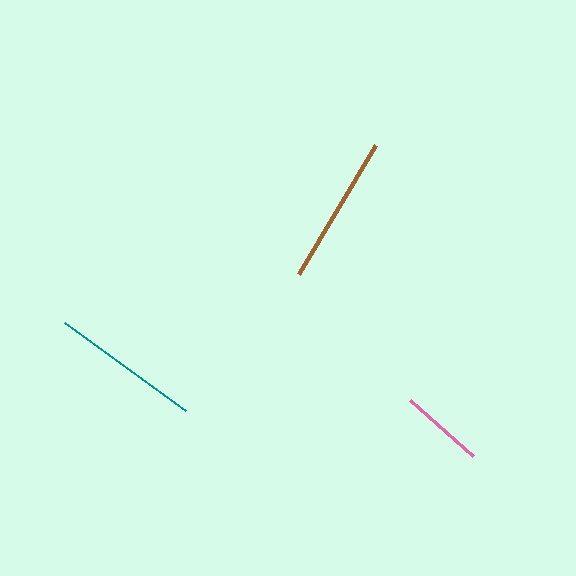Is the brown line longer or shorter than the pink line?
The brown line is longer than the pink line.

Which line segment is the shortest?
The pink line is the shortest at approximately 84 pixels.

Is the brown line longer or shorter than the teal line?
The brown line is longer than the teal line.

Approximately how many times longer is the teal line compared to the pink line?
The teal line is approximately 1.8 times the length of the pink line.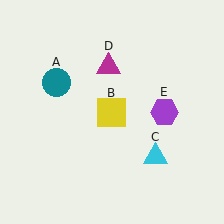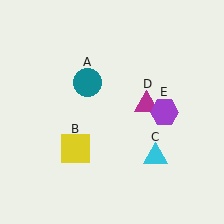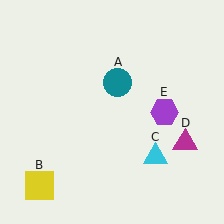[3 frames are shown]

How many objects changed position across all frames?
3 objects changed position: teal circle (object A), yellow square (object B), magenta triangle (object D).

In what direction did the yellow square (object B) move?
The yellow square (object B) moved down and to the left.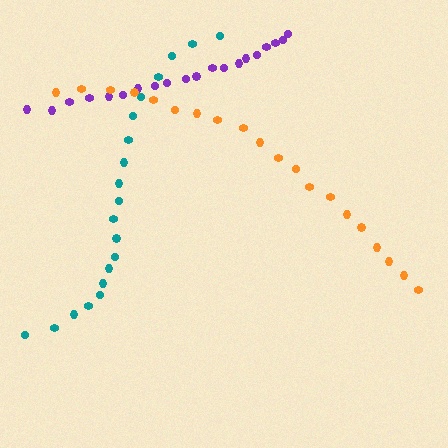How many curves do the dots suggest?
There are 3 distinct paths.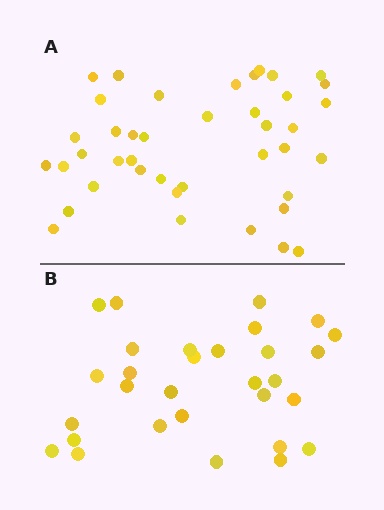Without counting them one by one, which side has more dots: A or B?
Region A (the top region) has more dots.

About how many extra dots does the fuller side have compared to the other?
Region A has roughly 12 or so more dots than region B.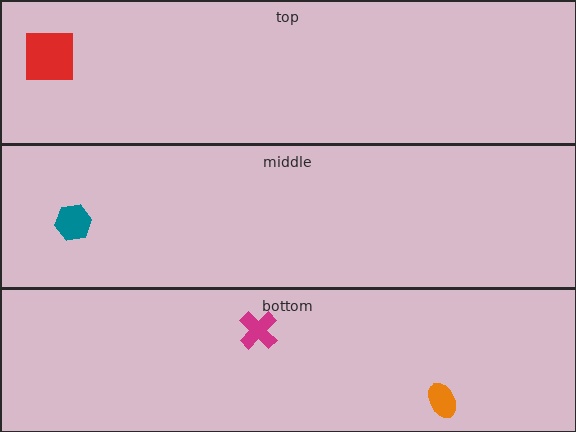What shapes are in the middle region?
The teal hexagon.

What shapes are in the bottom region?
The magenta cross, the orange ellipse.